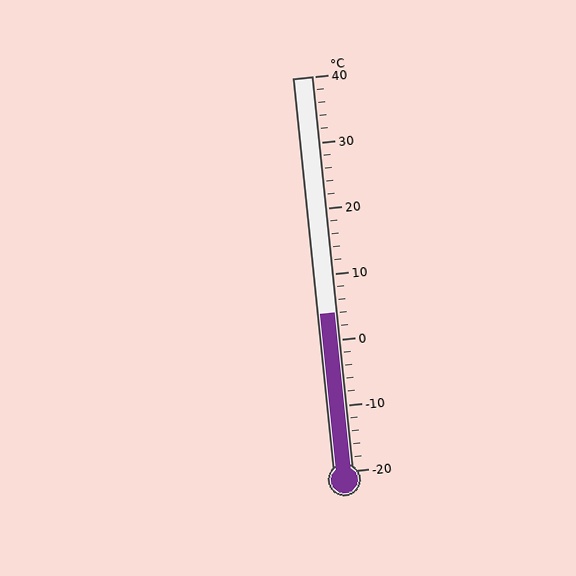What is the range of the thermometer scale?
The thermometer scale ranges from -20°C to 40°C.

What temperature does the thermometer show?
The thermometer shows approximately 4°C.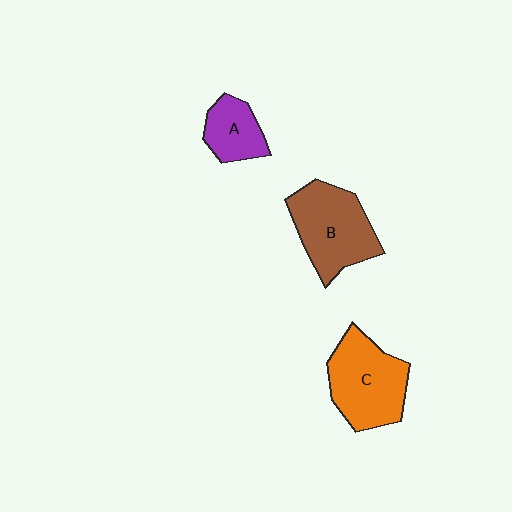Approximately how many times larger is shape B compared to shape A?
Approximately 1.9 times.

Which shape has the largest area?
Shape C (orange).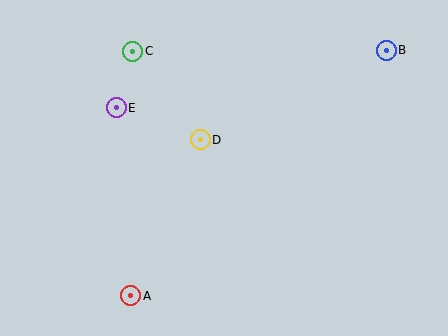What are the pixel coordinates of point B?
Point B is at (386, 50).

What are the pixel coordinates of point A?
Point A is at (131, 296).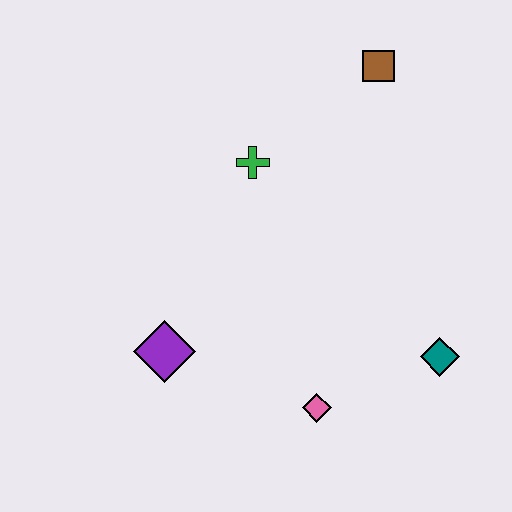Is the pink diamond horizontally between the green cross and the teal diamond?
Yes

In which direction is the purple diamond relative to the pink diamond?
The purple diamond is to the left of the pink diamond.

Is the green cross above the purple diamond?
Yes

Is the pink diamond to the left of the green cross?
No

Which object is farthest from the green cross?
The teal diamond is farthest from the green cross.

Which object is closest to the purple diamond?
The pink diamond is closest to the purple diamond.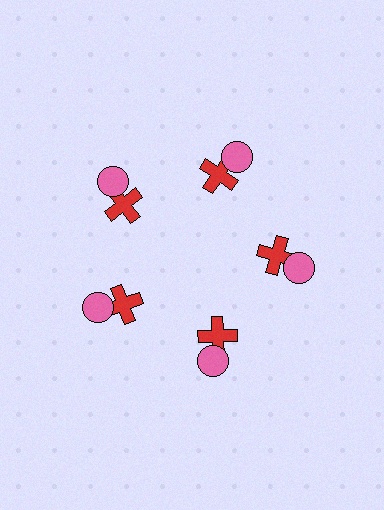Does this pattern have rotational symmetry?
Yes, this pattern has 5-fold rotational symmetry. It looks the same after rotating 72 degrees around the center.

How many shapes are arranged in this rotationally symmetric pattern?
There are 10 shapes, arranged in 5 groups of 2.